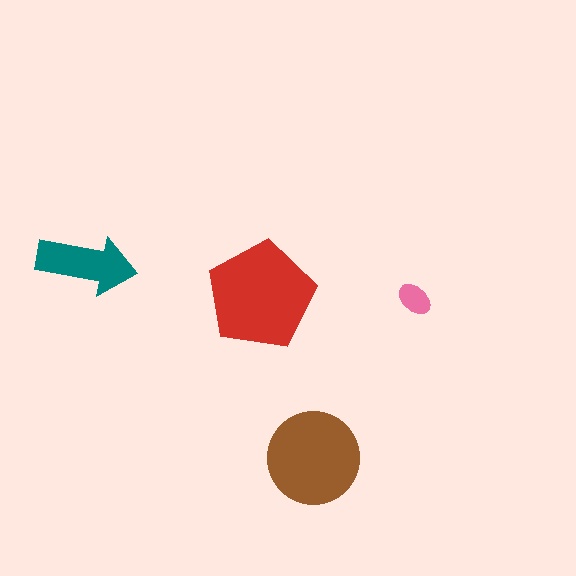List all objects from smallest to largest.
The pink ellipse, the teal arrow, the brown circle, the red pentagon.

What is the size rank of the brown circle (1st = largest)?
2nd.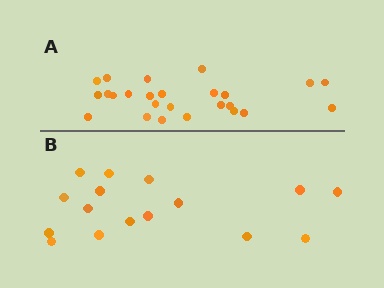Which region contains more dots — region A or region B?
Region A (the top region) has more dots.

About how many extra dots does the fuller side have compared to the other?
Region A has roughly 8 or so more dots than region B.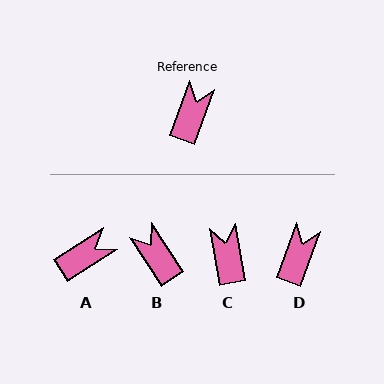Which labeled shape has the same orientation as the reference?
D.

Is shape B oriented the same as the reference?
No, it is off by about 54 degrees.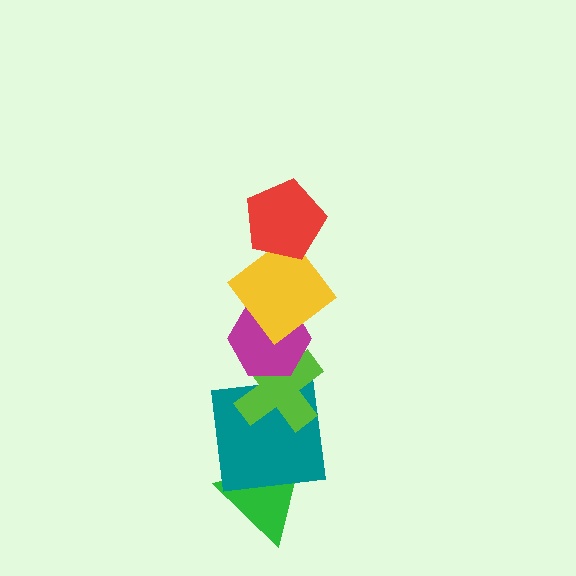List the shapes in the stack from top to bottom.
From top to bottom: the red pentagon, the yellow diamond, the magenta hexagon, the lime cross, the teal square, the green triangle.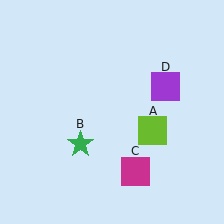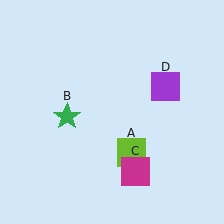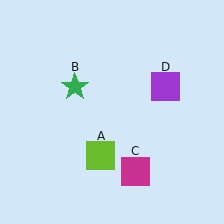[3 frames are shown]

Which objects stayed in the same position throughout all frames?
Magenta square (object C) and purple square (object D) remained stationary.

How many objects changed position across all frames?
2 objects changed position: lime square (object A), green star (object B).